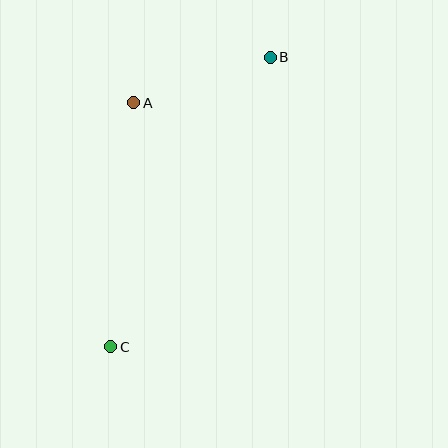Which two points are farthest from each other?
Points B and C are farthest from each other.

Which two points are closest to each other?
Points A and B are closest to each other.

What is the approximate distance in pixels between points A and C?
The distance between A and C is approximately 245 pixels.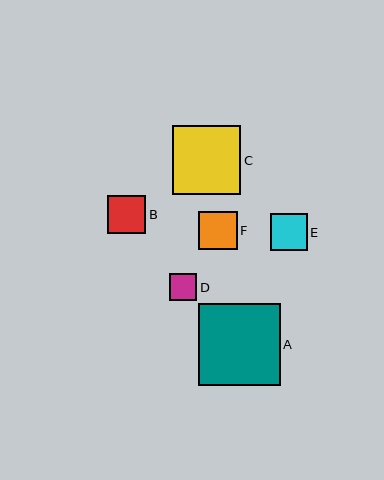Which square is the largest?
Square A is the largest with a size of approximately 82 pixels.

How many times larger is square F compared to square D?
Square F is approximately 1.4 times the size of square D.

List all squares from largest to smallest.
From largest to smallest: A, C, F, B, E, D.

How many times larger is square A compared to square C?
Square A is approximately 1.2 times the size of square C.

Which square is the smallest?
Square D is the smallest with a size of approximately 27 pixels.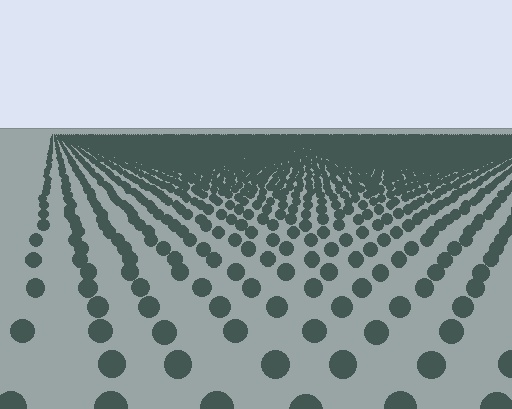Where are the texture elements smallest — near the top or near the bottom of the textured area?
Near the top.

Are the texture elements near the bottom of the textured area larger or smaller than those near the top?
Larger. Near the bottom, elements are closer to the viewer and appear at a bigger on-screen size.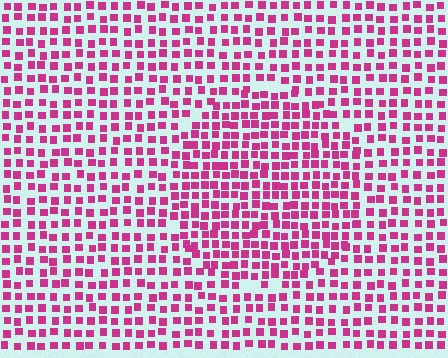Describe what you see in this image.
The image contains small magenta elements arranged at two different densities. A circle-shaped region is visible where the elements are more densely packed than the surrounding area.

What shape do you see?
I see a circle.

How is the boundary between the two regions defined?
The boundary is defined by a change in element density (approximately 1.5x ratio). All elements are the same color, size, and shape.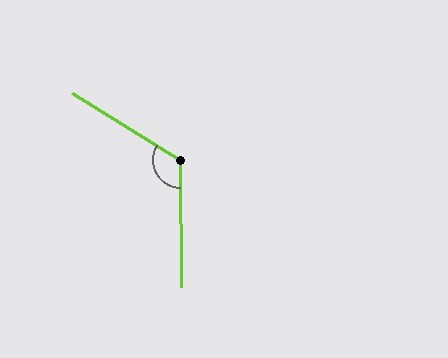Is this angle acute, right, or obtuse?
It is obtuse.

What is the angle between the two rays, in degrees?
Approximately 122 degrees.